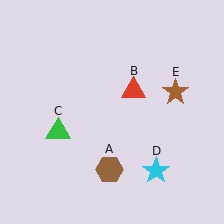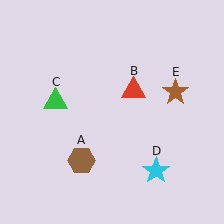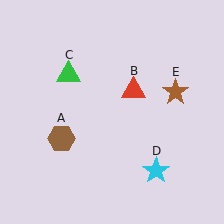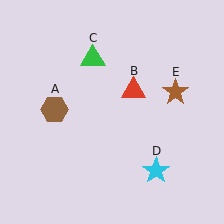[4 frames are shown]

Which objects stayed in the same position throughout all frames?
Red triangle (object B) and cyan star (object D) and brown star (object E) remained stationary.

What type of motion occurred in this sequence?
The brown hexagon (object A), green triangle (object C) rotated clockwise around the center of the scene.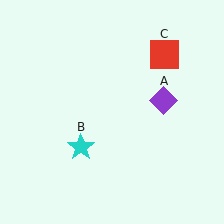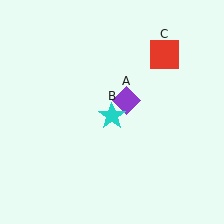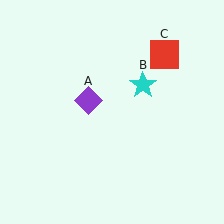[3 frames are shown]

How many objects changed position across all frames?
2 objects changed position: purple diamond (object A), cyan star (object B).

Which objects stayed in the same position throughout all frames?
Red square (object C) remained stationary.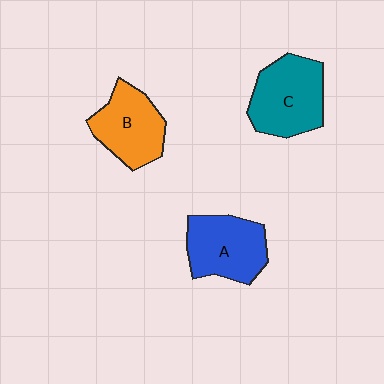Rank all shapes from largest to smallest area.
From largest to smallest: C (teal), A (blue), B (orange).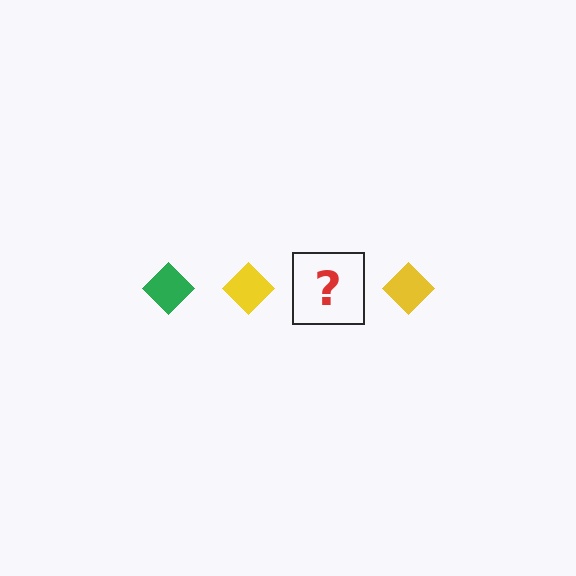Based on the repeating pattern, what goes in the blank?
The blank should be a green diamond.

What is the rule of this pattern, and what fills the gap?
The rule is that the pattern cycles through green, yellow diamonds. The gap should be filled with a green diamond.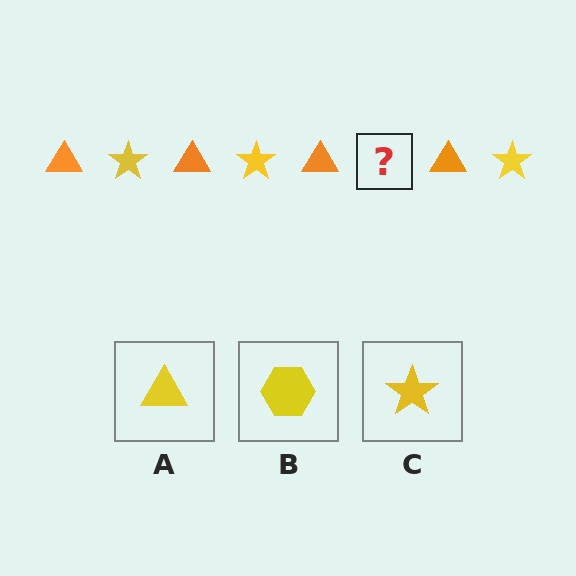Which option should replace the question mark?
Option C.